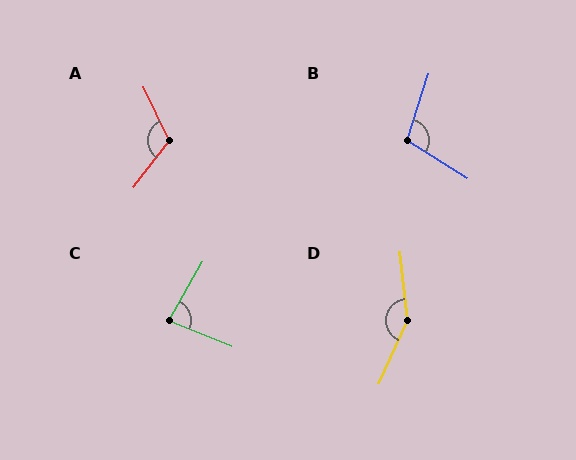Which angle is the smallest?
C, at approximately 82 degrees.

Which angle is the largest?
D, at approximately 149 degrees.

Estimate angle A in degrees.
Approximately 117 degrees.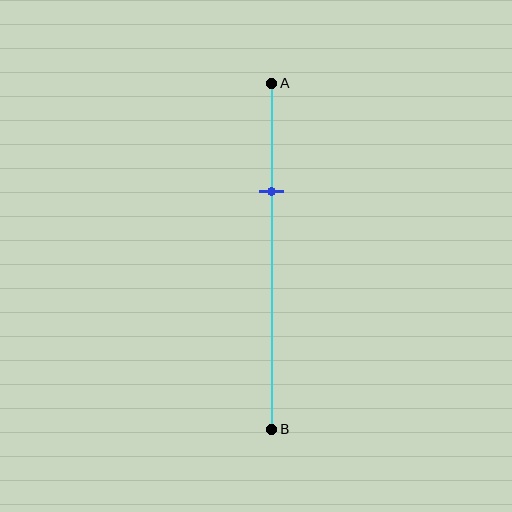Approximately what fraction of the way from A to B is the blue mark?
The blue mark is approximately 30% of the way from A to B.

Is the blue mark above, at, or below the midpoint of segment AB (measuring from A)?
The blue mark is above the midpoint of segment AB.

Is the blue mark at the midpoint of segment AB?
No, the mark is at about 30% from A, not at the 50% midpoint.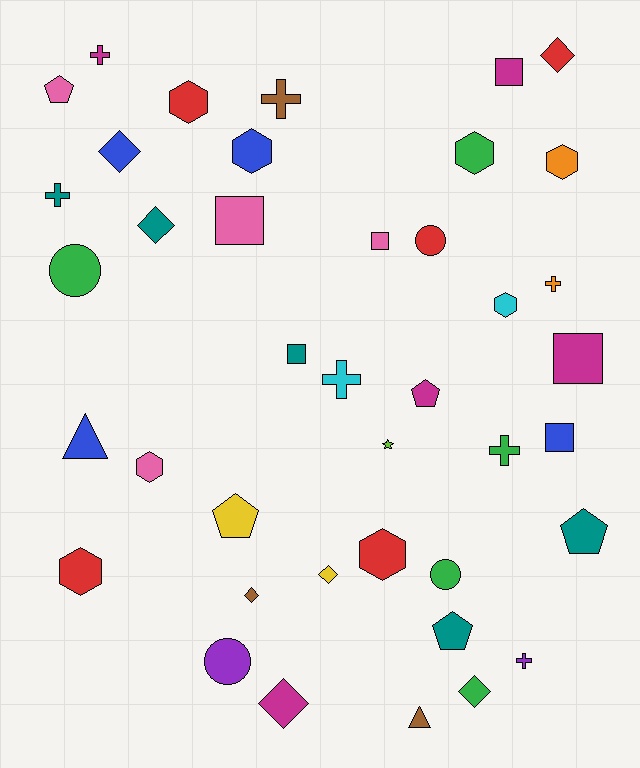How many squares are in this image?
There are 6 squares.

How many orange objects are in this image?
There are 2 orange objects.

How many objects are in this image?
There are 40 objects.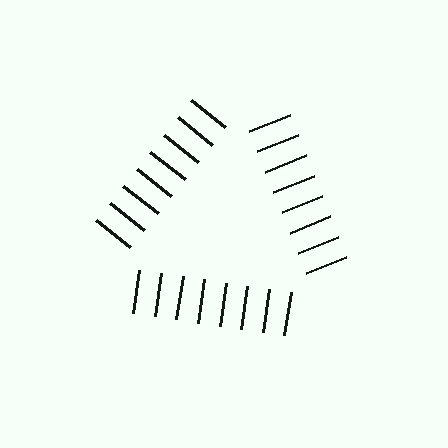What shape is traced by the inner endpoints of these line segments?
An illusory triangle — the line segments terminate on its edges but no continuous stroke is drawn.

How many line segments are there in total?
24 — 8 along each of the 3 edges.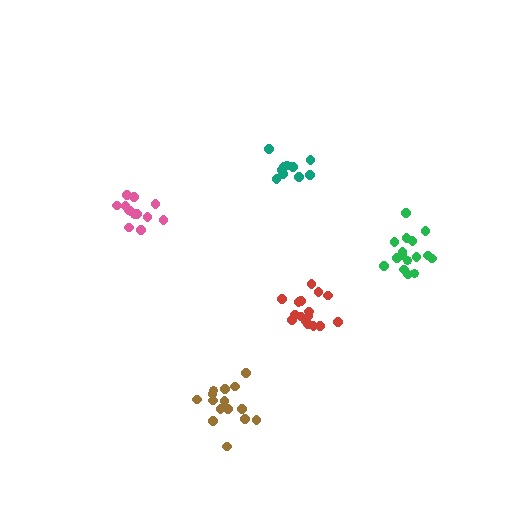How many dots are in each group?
Group 1: 16 dots, Group 2: 13 dots, Group 3: 16 dots, Group 4: 11 dots, Group 5: 15 dots (71 total).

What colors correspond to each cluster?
The clusters are colored: green, pink, red, teal, brown.